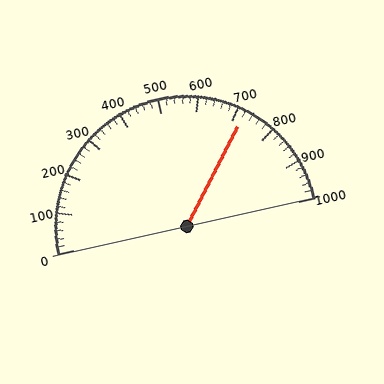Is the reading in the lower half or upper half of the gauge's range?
The reading is in the upper half of the range (0 to 1000).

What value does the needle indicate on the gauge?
The needle indicates approximately 720.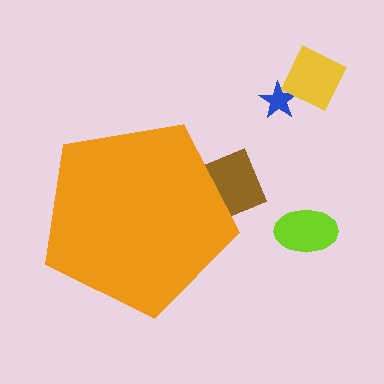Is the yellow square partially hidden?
No, the yellow square is fully visible.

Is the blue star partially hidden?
No, the blue star is fully visible.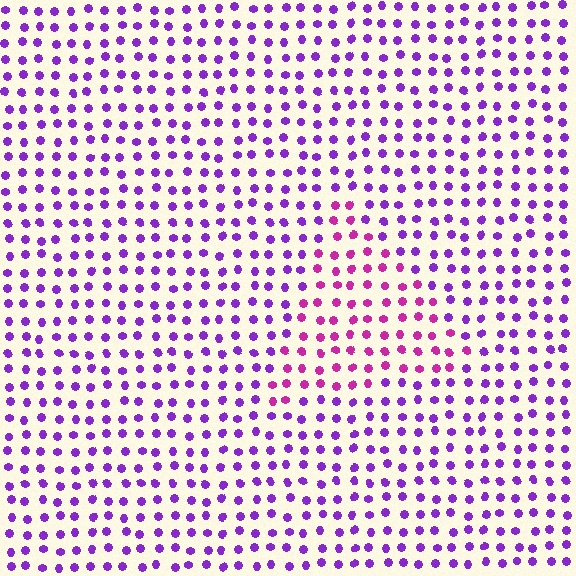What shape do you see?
I see a triangle.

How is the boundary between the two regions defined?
The boundary is defined purely by a slight shift in hue (about 38 degrees). Spacing, size, and orientation are identical on both sides.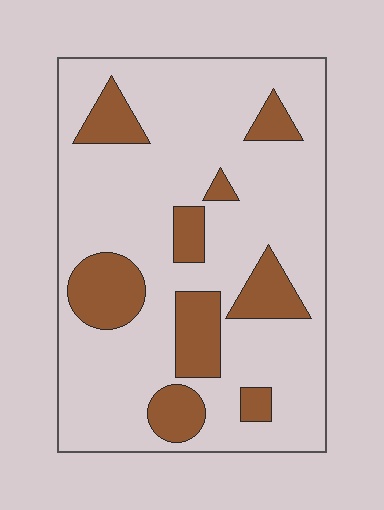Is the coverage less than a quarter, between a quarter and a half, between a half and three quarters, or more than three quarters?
Less than a quarter.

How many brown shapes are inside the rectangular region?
9.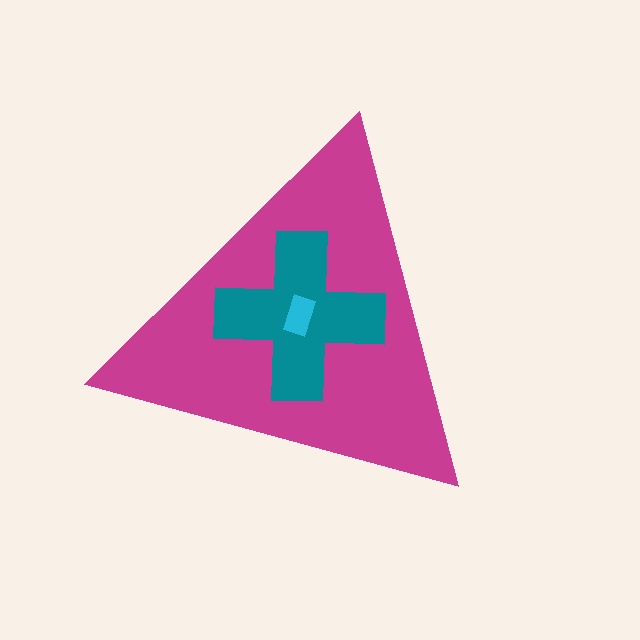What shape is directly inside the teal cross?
The cyan rectangle.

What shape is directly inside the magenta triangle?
The teal cross.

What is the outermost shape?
The magenta triangle.